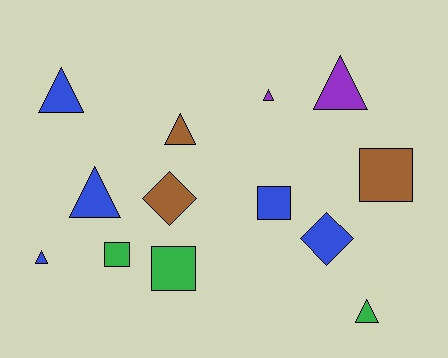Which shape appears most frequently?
Triangle, with 7 objects.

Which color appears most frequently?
Blue, with 5 objects.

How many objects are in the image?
There are 13 objects.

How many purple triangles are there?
There are 2 purple triangles.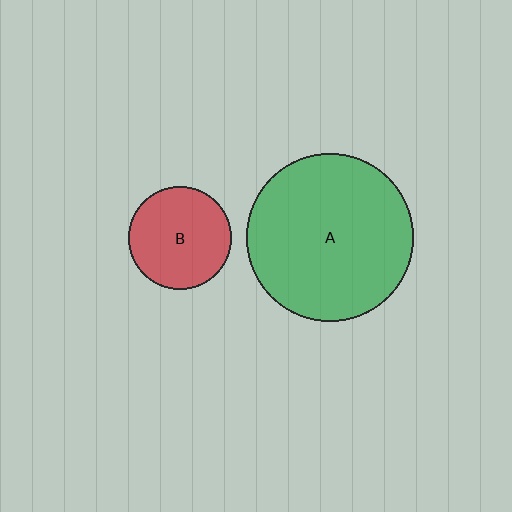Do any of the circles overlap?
No, none of the circles overlap.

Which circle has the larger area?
Circle A (green).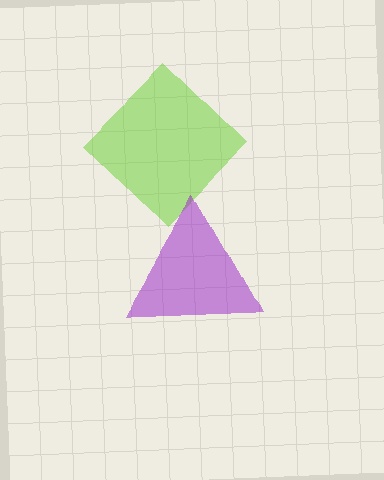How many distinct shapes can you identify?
There are 2 distinct shapes: a lime diamond, a purple triangle.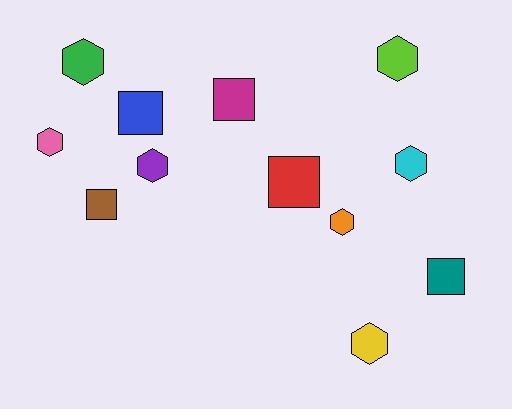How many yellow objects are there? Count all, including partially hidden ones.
There is 1 yellow object.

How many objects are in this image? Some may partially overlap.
There are 12 objects.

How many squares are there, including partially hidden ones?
There are 5 squares.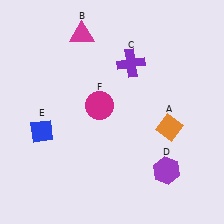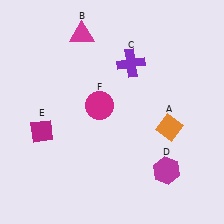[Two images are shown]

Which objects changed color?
D changed from purple to magenta. E changed from blue to magenta.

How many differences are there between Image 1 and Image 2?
There are 2 differences between the two images.